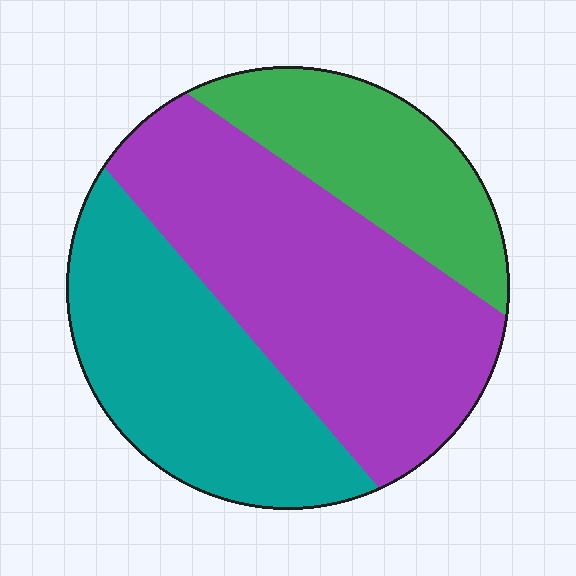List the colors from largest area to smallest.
From largest to smallest: purple, teal, green.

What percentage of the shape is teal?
Teal covers around 35% of the shape.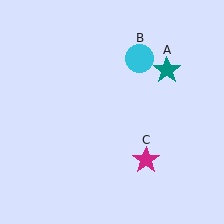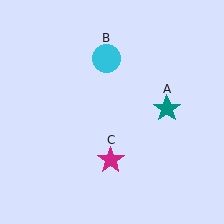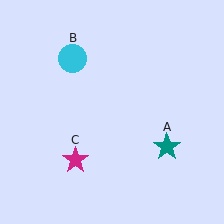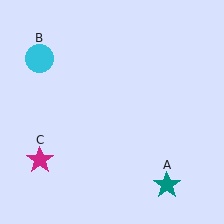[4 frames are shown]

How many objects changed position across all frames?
3 objects changed position: teal star (object A), cyan circle (object B), magenta star (object C).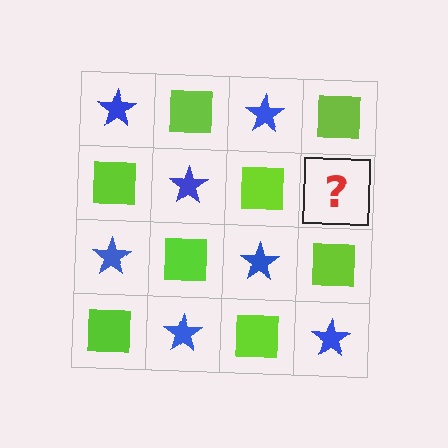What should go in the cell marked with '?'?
The missing cell should contain a blue star.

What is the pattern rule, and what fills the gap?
The rule is that it alternates blue star and lime square in a checkerboard pattern. The gap should be filled with a blue star.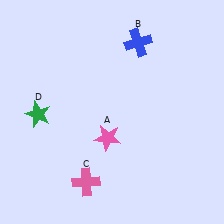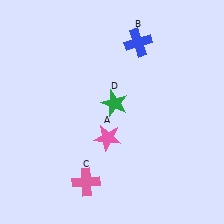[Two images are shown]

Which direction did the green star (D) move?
The green star (D) moved right.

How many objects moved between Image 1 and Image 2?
1 object moved between the two images.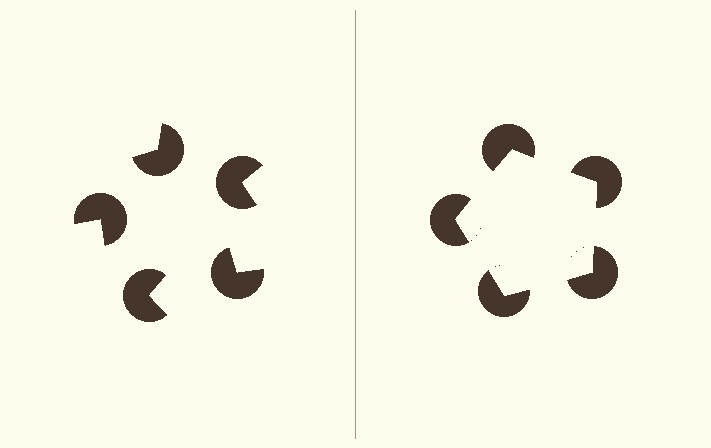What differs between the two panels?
The pac-man discs are positioned identically on both sides; only the wedge orientations differ. On the right they align to a pentagon; on the left they are misaligned.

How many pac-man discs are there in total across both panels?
10 — 5 on each side.